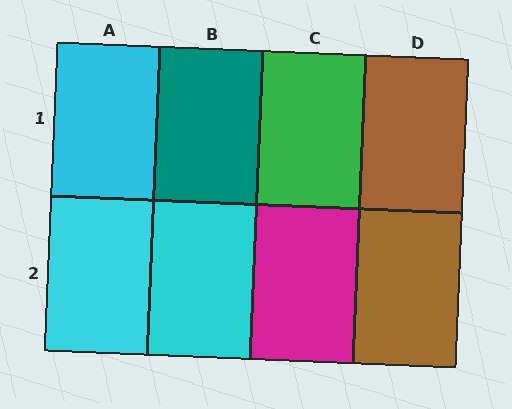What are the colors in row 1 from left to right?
Cyan, teal, green, brown.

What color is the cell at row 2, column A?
Cyan.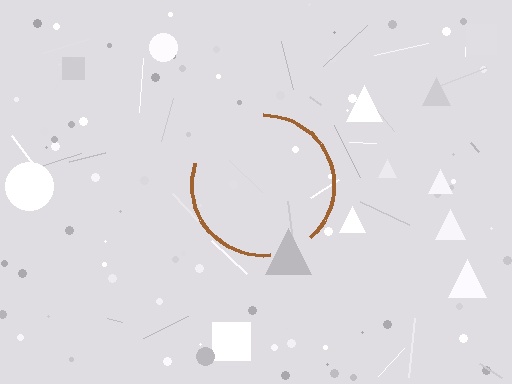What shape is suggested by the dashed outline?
The dashed outline suggests a circle.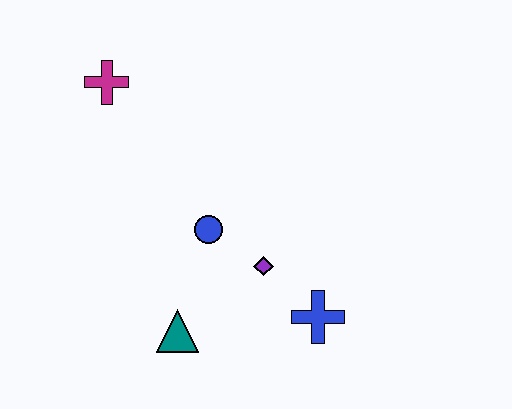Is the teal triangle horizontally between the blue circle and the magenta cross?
Yes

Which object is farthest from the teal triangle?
The magenta cross is farthest from the teal triangle.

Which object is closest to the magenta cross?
The blue circle is closest to the magenta cross.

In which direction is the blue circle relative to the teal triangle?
The blue circle is above the teal triangle.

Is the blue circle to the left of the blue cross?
Yes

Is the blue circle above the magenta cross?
No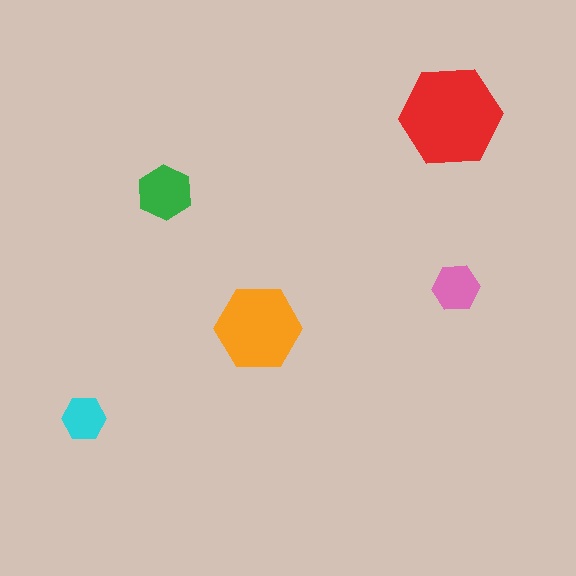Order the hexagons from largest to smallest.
the red one, the orange one, the green one, the pink one, the cyan one.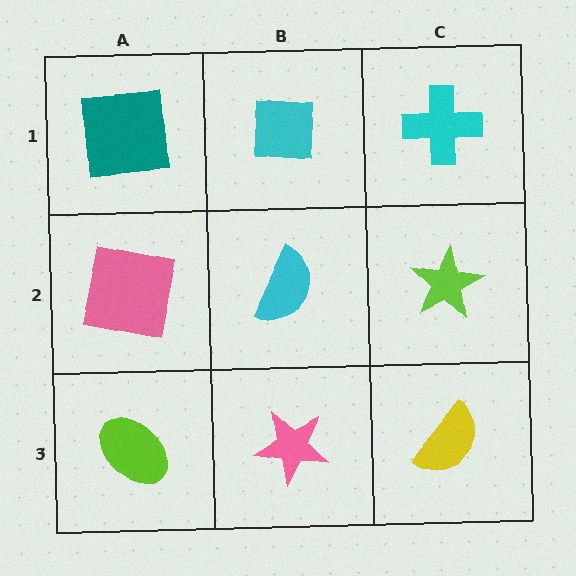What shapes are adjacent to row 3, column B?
A cyan semicircle (row 2, column B), a lime ellipse (row 3, column A), a yellow semicircle (row 3, column C).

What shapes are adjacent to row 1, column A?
A pink square (row 2, column A), a cyan square (row 1, column B).